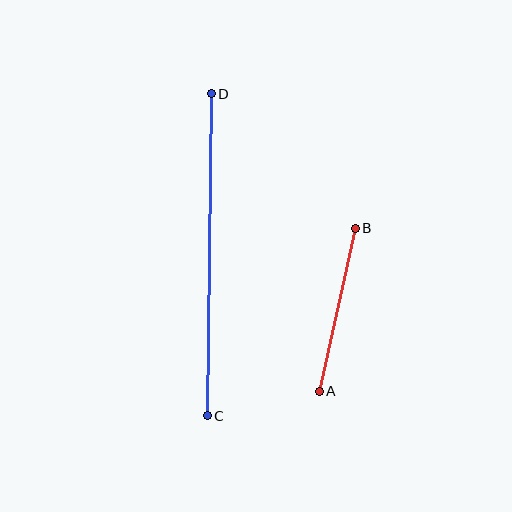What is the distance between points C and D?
The distance is approximately 322 pixels.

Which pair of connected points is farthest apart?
Points C and D are farthest apart.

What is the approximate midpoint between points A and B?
The midpoint is at approximately (337, 310) pixels.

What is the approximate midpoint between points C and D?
The midpoint is at approximately (209, 255) pixels.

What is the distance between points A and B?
The distance is approximately 167 pixels.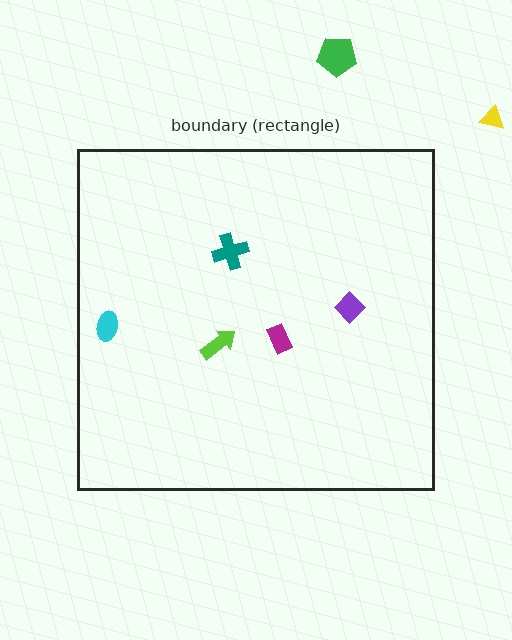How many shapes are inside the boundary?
5 inside, 2 outside.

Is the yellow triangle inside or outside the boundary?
Outside.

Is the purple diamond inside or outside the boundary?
Inside.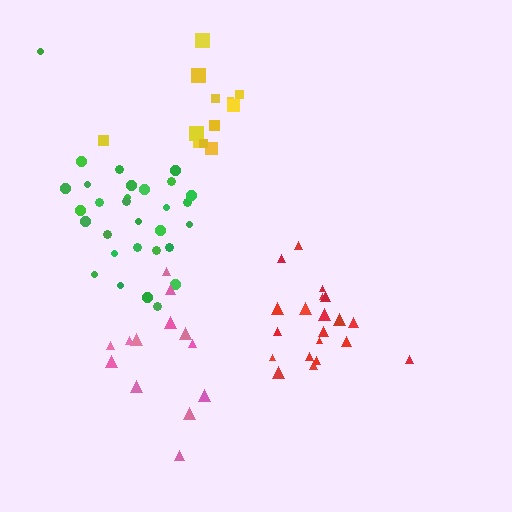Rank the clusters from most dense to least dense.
red, green, yellow, pink.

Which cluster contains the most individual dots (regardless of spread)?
Green (30).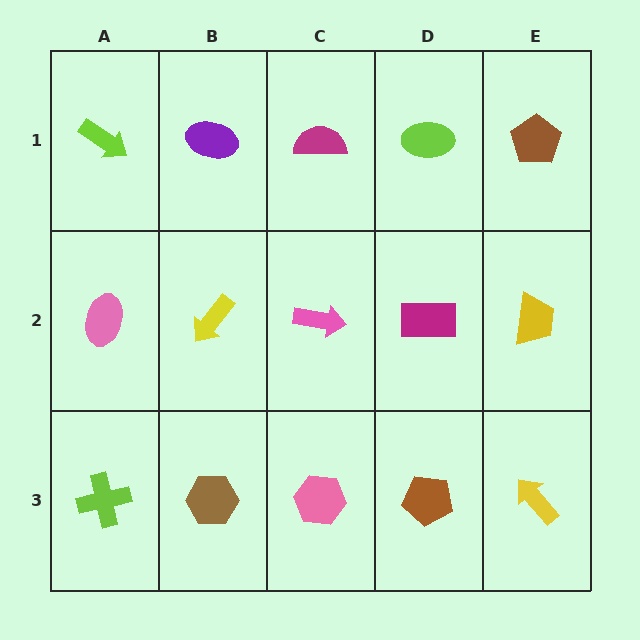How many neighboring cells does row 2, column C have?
4.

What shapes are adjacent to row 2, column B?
A purple ellipse (row 1, column B), a brown hexagon (row 3, column B), a pink ellipse (row 2, column A), a pink arrow (row 2, column C).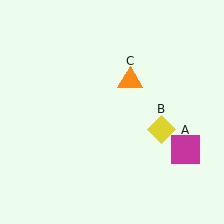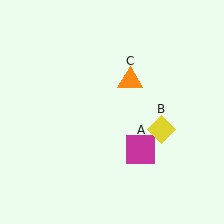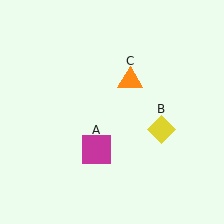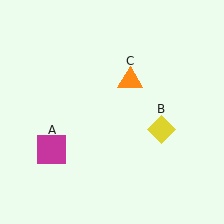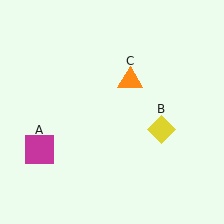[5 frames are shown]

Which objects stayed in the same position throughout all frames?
Yellow diamond (object B) and orange triangle (object C) remained stationary.